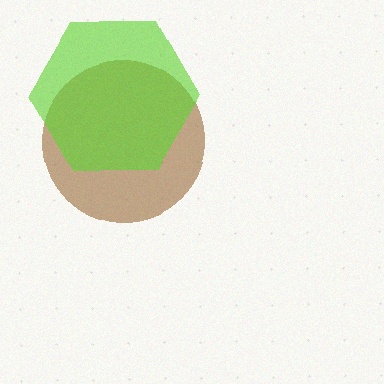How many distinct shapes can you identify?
There are 2 distinct shapes: a brown circle, a lime hexagon.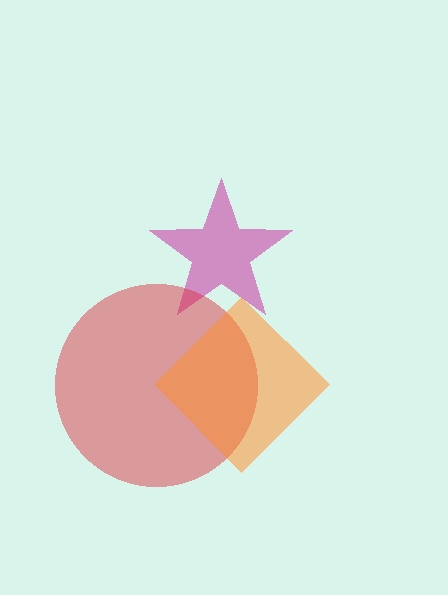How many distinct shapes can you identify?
There are 3 distinct shapes: a magenta star, a red circle, an orange diamond.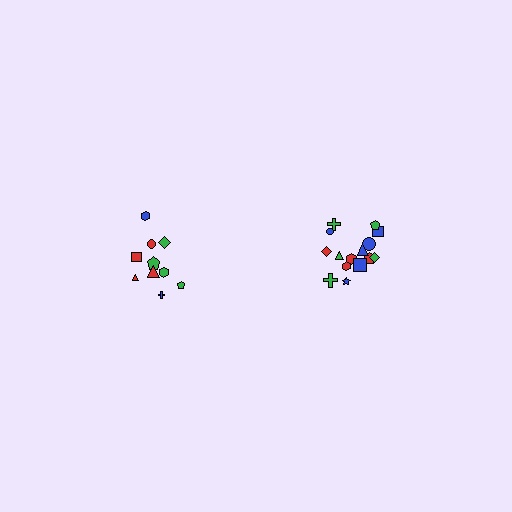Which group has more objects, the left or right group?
The right group.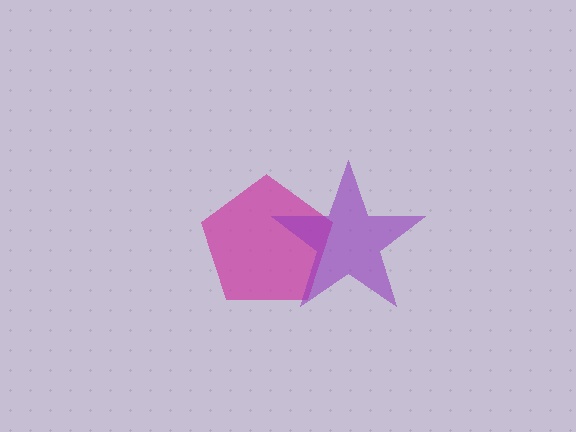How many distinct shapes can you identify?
There are 2 distinct shapes: a magenta pentagon, a purple star.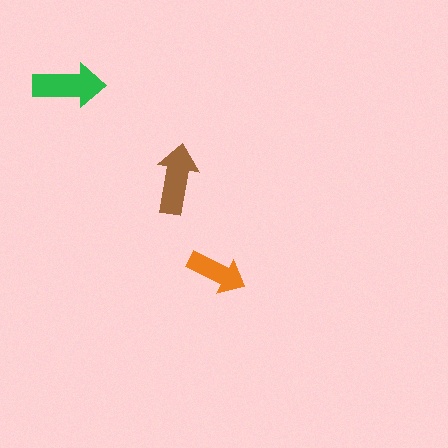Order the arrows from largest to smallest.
the green one, the brown one, the orange one.